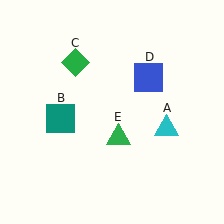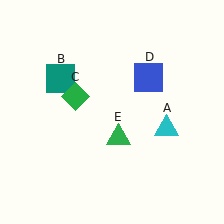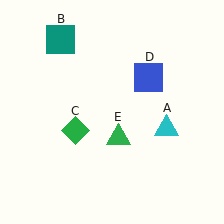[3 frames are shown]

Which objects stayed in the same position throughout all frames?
Cyan triangle (object A) and blue square (object D) and green triangle (object E) remained stationary.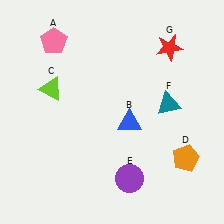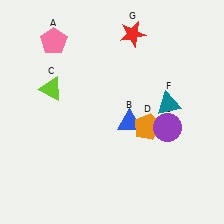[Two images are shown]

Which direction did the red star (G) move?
The red star (G) moved left.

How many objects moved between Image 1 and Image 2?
3 objects moved between the two images.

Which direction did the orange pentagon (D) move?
The orange pentagon (D) moved left.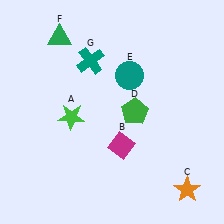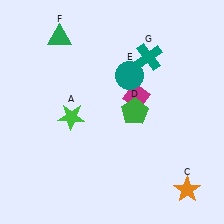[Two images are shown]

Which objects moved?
The objects that moved are: the magenta diamond (B), the teal cross (G).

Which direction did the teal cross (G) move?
The teal cross (G) moved right.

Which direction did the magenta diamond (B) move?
The magenta diamond (B) moved up.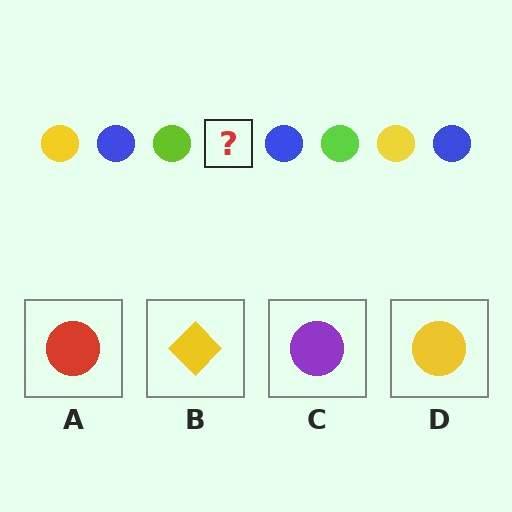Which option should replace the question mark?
Option D.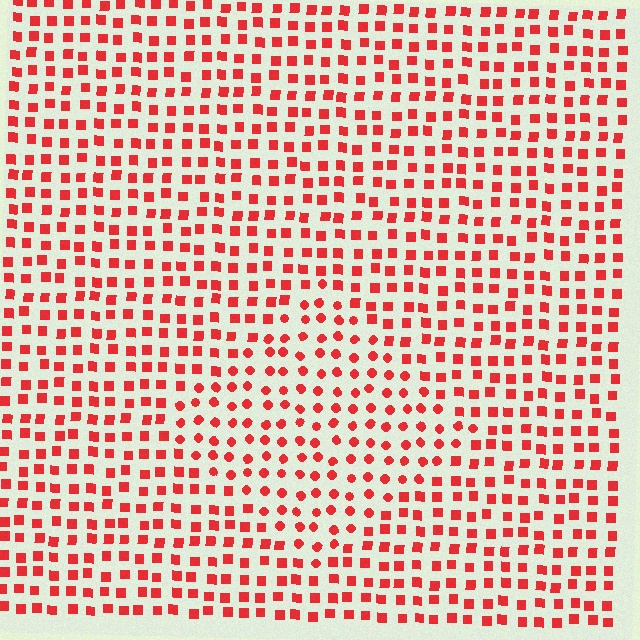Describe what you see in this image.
The image is filled with small red elements arranged in a uniform grid. A diamond-shaped region contains circles, while the surrounding area contains squares. The boundary is defined purely by the change in element shape.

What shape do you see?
I see a diamond.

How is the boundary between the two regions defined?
The boundary is defined by a change in element shape: circles inside vs. squares outside. All elements share the same color and spacing.